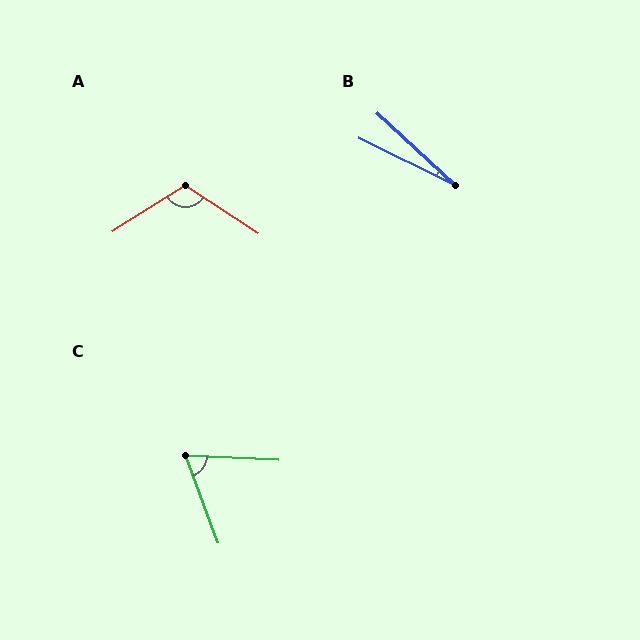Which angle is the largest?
A, at approximately 114 degrees.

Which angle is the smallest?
B, at approximately 17 degrees.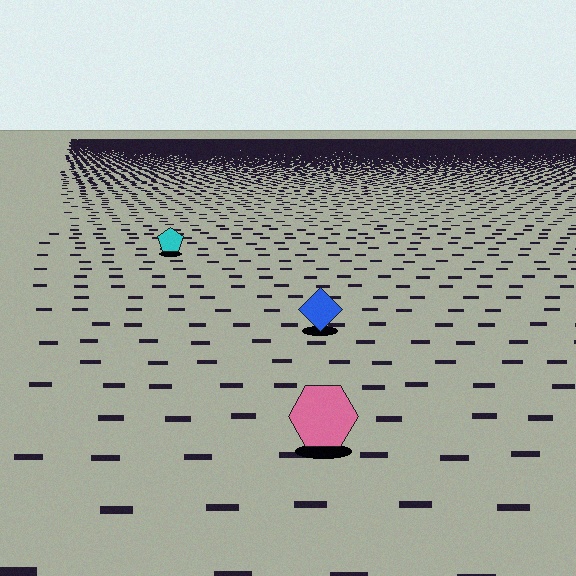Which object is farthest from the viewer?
The cyan pentagon is farthest from the viewer. It appears smaller and the ground texture around it is denser.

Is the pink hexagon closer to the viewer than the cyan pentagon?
Yes. The pink hexagon is closer — you can tell from the texture gradient: the ground texture is coarser near it.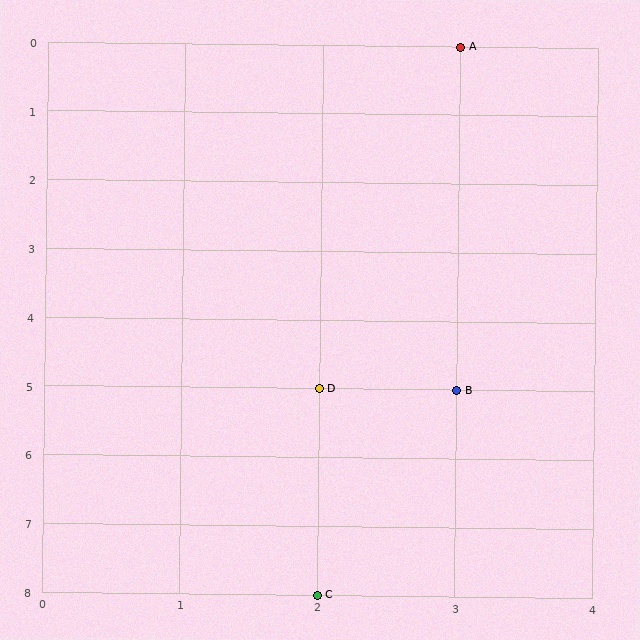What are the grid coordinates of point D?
Point D is at grid coordinates (2, 5).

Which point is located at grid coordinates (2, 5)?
Point D is at (2, 5).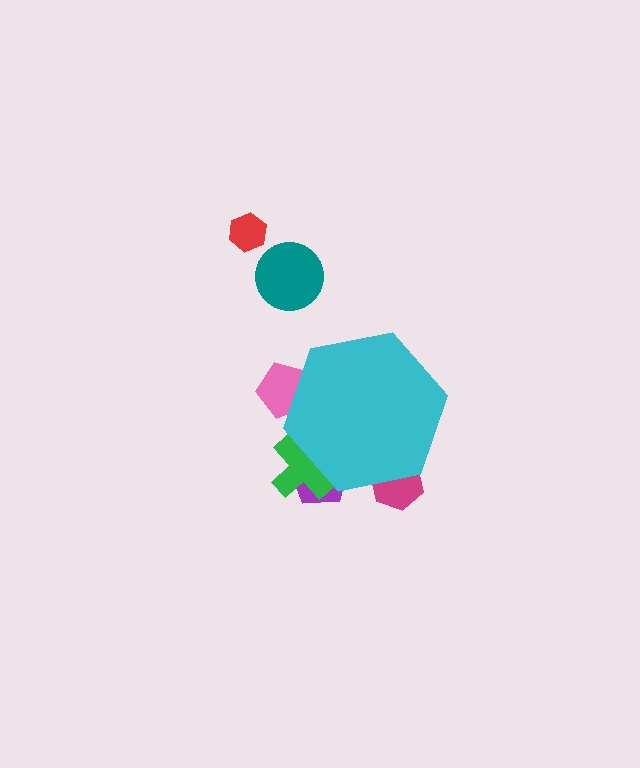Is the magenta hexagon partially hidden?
Yes, the magenta hexagon is partially hidden behind the cyan hexagon.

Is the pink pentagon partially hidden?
Yes, the pink pentagon is partially hidden behind the cyan hexagon.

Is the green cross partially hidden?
Yes, the green cross is partially hidden behind the cyan hexagon.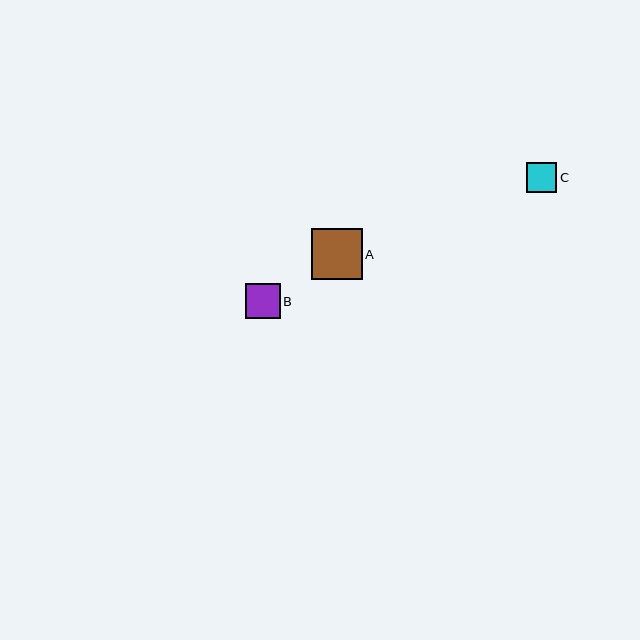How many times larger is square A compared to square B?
Square A is approximately 1.5 times the size of square B.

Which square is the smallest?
Square C is the smallest with a size of approximately 30 pixels.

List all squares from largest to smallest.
From largest to smallest: A, B, C.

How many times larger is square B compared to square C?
Square B is approximately 1.1 times the size of square C.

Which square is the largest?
Square A is the largest with a size of approximately 51 pixels.